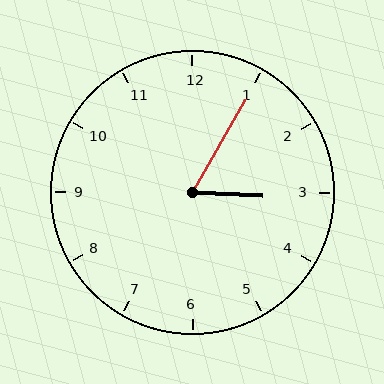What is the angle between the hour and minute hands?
Approximately 62 degrees.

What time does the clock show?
3:05.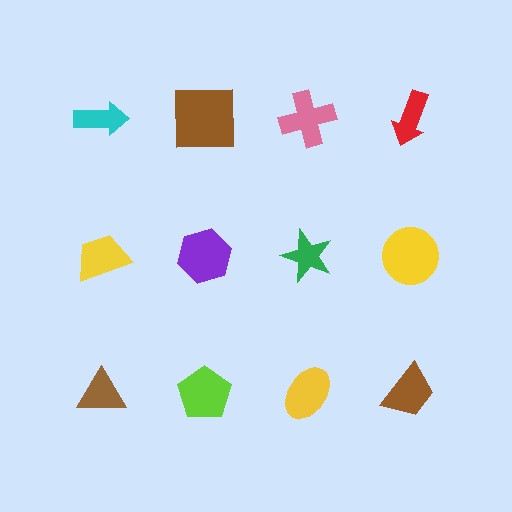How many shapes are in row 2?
4 shapes.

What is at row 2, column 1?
A yellow trapezoid.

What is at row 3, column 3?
A yellow ellipse.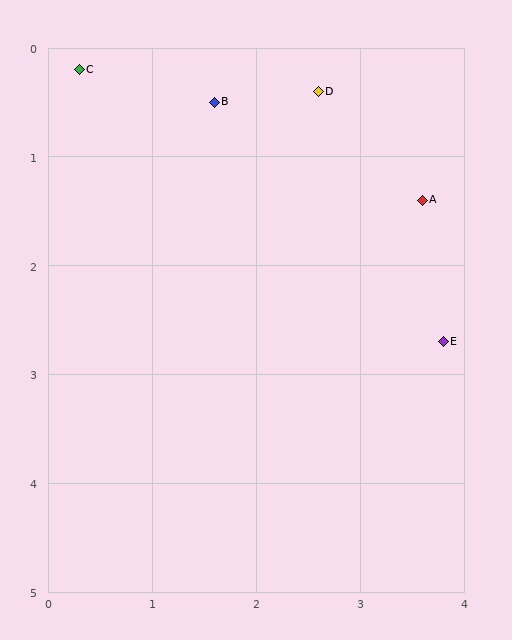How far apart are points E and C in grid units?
Points E and C are about 4.3 grid units apart.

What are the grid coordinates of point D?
Point D is at approximately (2.6, 0.4).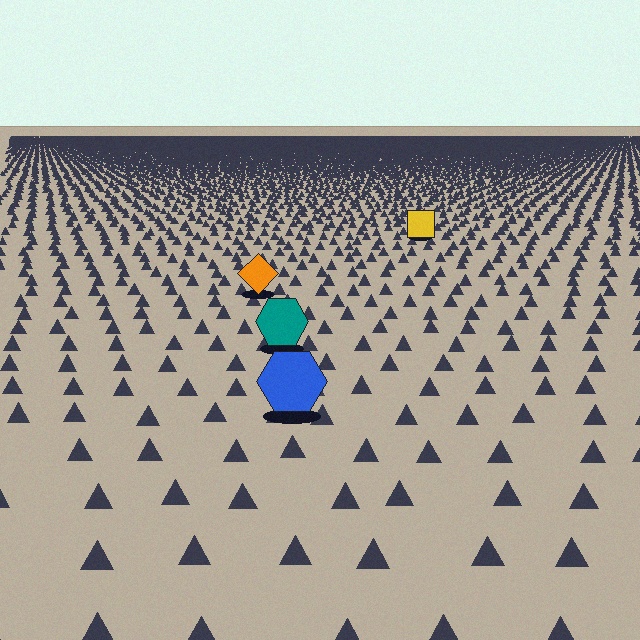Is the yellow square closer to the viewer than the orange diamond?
No. The orange diamond is closer — you can tell from the texture gradient: the ground texture is coarser near it.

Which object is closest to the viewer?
The blue hexagon is closest. The texture marks near it are larger and more spread out.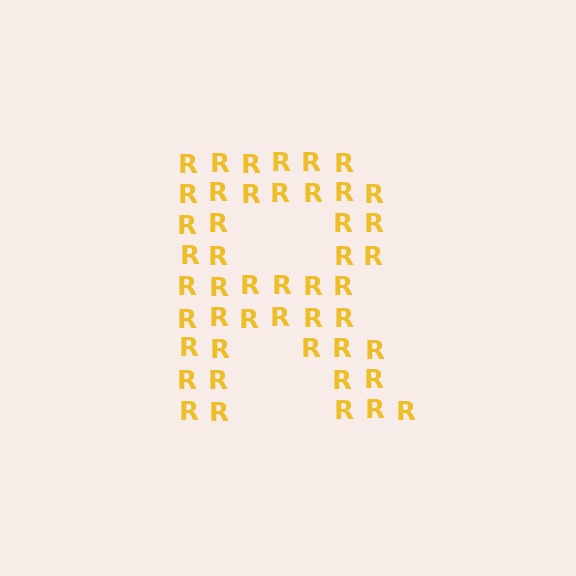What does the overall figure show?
The overall figure shows the letter R.